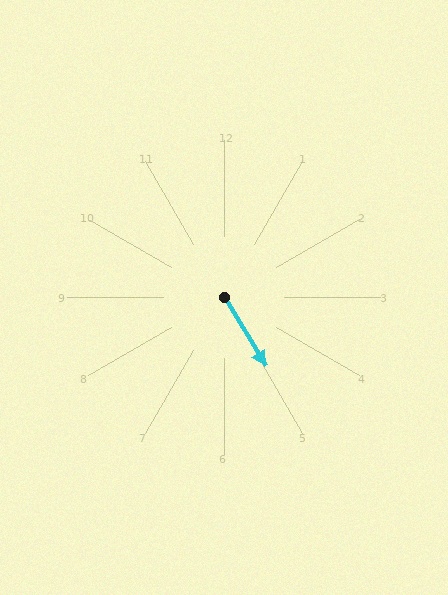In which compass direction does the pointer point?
Southeast.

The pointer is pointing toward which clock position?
Roughly 5 o'clock.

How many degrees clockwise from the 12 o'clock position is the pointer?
Approximately 149 degrees.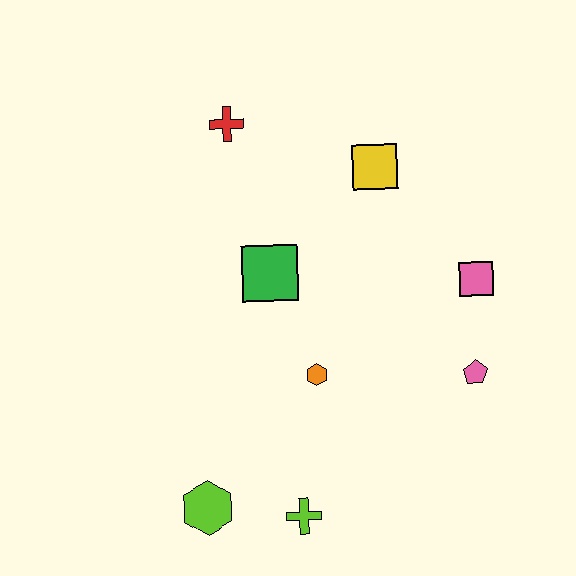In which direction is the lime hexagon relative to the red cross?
The lime hexagon is below the red cross.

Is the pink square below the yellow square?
Yes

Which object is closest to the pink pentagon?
The pink square is closest to the pink pentagon.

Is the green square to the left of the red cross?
No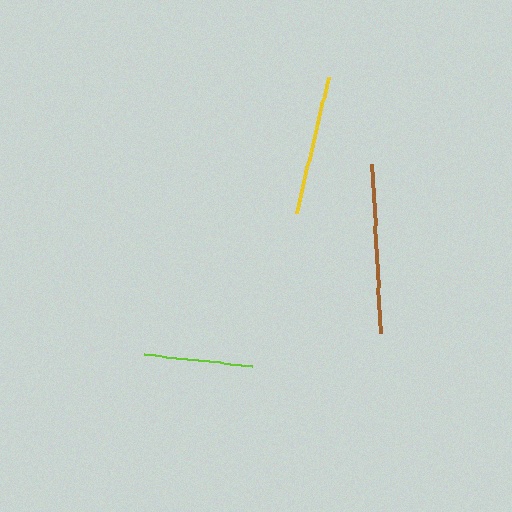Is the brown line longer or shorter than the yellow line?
The brown line is longer than the yellow line.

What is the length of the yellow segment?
The yellow segment is approximately 139 pixels long.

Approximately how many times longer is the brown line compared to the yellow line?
The brown line is approximately 1.2 times the length of the yellow line.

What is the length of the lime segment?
The lime segment is approximately 109 pixels long.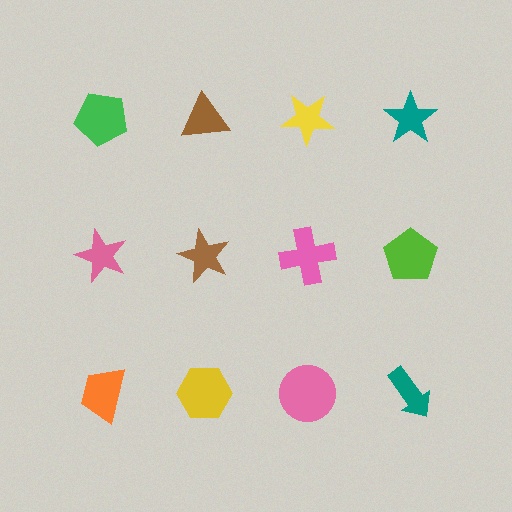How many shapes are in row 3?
4 shapes.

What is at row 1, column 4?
A teal star.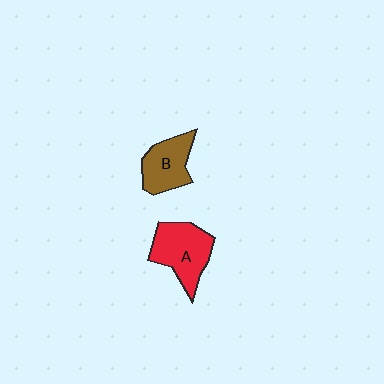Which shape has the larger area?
Shape A (red).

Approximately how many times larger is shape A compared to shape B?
Approximately 1.3 times.